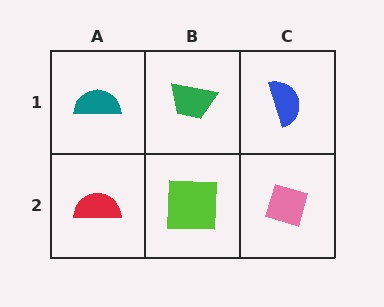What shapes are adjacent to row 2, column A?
A teal semicircle (row 1, column A), a lime square (row 2, column B).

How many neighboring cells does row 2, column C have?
2.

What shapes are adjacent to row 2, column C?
A blue semicircle (row 1, column C), a lime square (row 2, column B).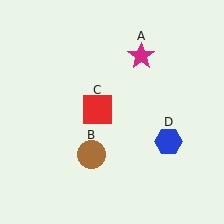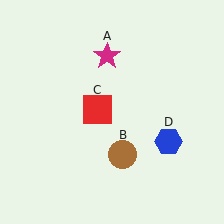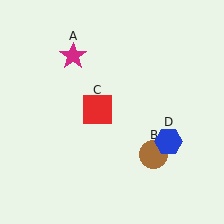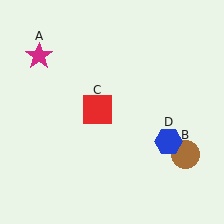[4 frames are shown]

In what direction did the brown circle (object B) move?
The brown circle (object B) moved right.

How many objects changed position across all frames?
2 objects changed position: magenta star (object A), brown circle (object B).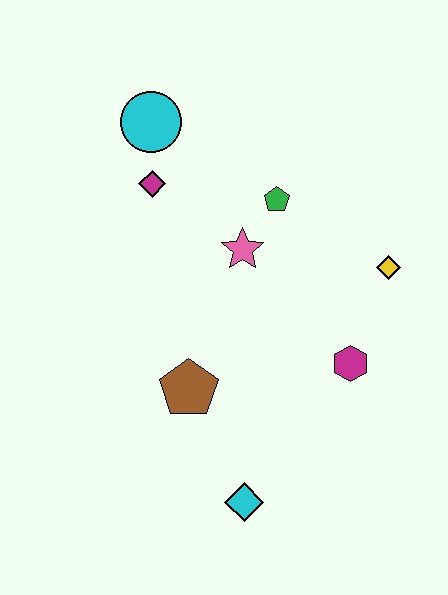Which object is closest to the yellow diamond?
The magenta hexagon is closest to the yellow diamond.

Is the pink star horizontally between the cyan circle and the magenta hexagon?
Yes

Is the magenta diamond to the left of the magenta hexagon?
Yes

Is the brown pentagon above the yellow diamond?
No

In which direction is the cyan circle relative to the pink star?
The cyan circle is above the pink star.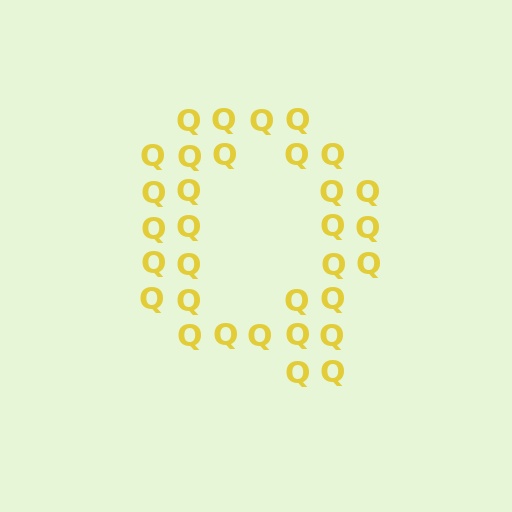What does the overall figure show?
The overall figure shows the letter Q.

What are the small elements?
The small elements are letter Q's.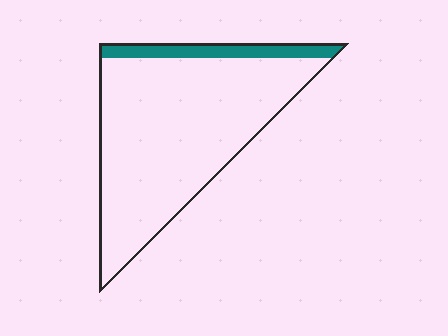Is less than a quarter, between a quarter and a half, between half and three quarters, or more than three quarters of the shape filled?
Less than a quarter.